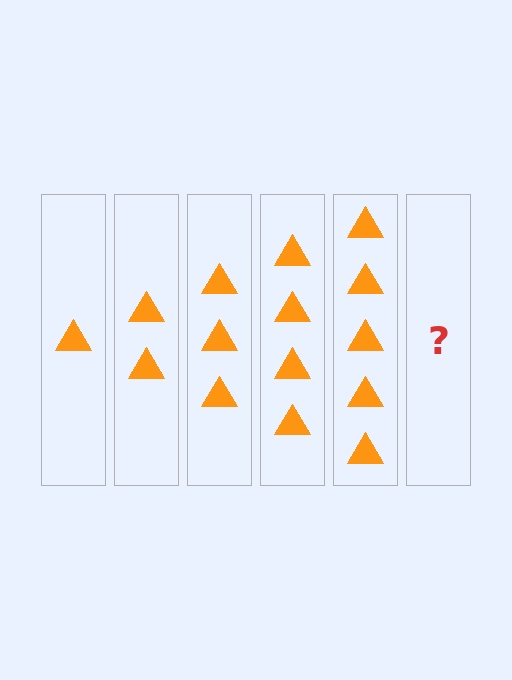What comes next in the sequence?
The next element should be 6 triangles.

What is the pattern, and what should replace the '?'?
The pattern is that each step adds one more triangle. The '?' should be 6 triangles.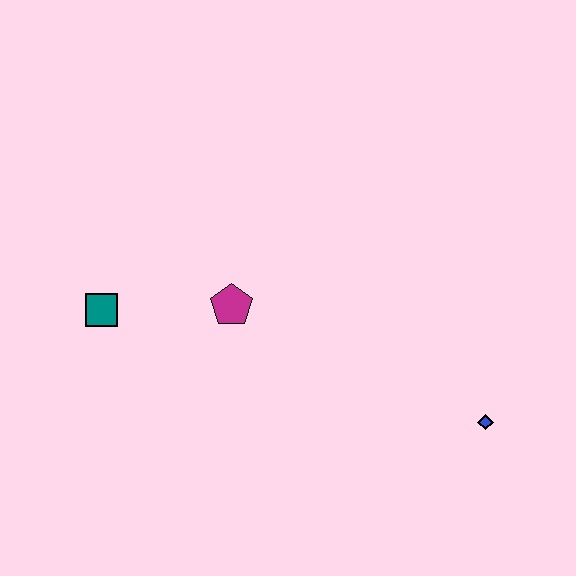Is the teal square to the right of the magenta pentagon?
No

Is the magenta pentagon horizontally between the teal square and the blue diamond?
Yes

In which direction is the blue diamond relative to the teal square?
The blue diamond is to the right of the teal square.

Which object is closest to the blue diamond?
The magenta pentagon is closest to the blue diamond.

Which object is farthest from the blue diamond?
The teal square is farthest from the blue diamond.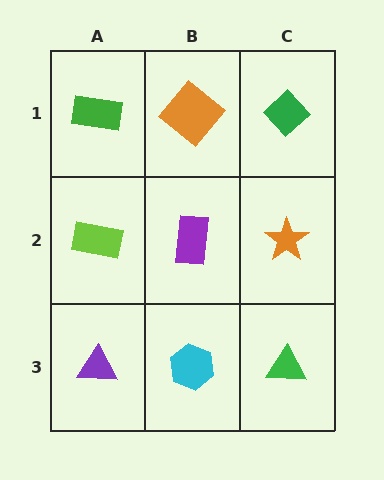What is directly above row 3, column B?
A purple rectangle.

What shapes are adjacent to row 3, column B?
A purple rectangle (row 2, column B), a purple triangle (row 3, column A), a green triangle (row 3, column C).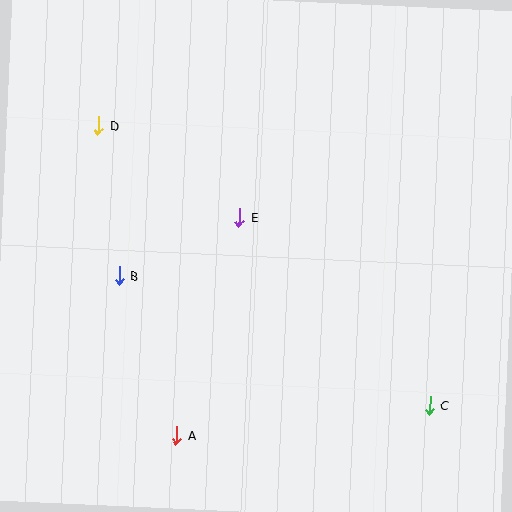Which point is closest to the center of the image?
Point E at (240, 218) is closest to the center.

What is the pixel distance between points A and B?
The distance between A and B is 170 pixels.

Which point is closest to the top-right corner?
Point E is closest to the top-right corner.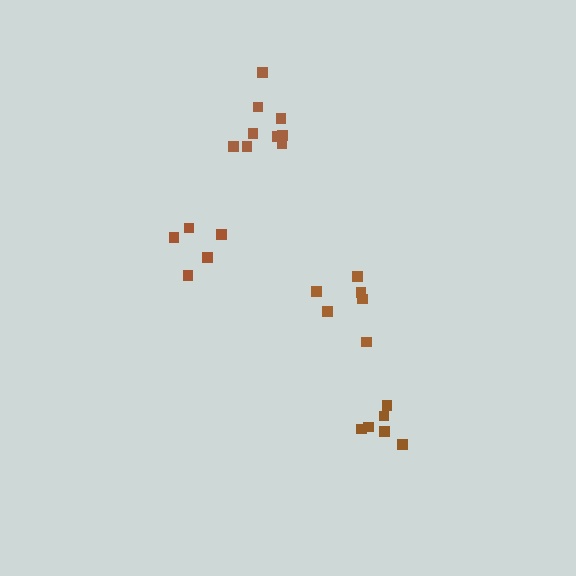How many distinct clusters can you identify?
There are 4 distinct clusters.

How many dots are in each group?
Group 1: 6 dots, Group 2: 6 dots, Group 3: 9 dots, Group 4: 5 dots (26 total).